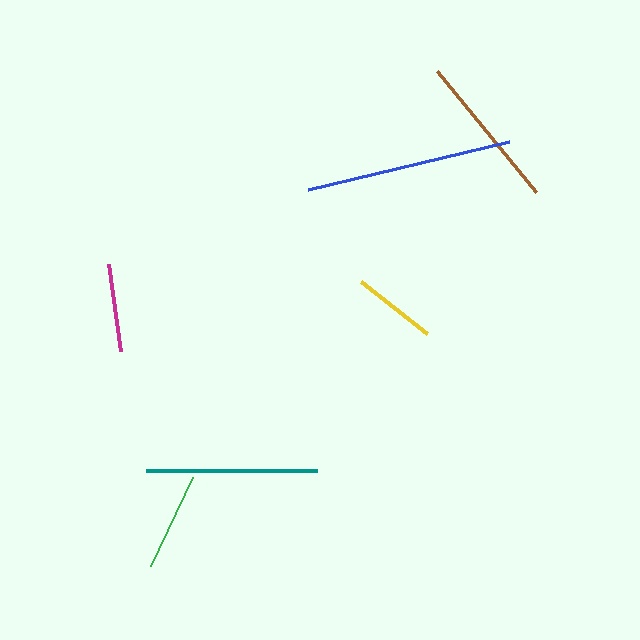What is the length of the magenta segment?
The magenta segment is approximately 87 pixels long.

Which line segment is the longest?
The blue line is the longest at approximately 206 pixels.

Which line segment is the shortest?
The yellow line is the shortest at approximately 85 pixels.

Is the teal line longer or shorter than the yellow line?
The teal line is longer than the yellow line.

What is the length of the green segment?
The green segment is approximately 98 pixels long.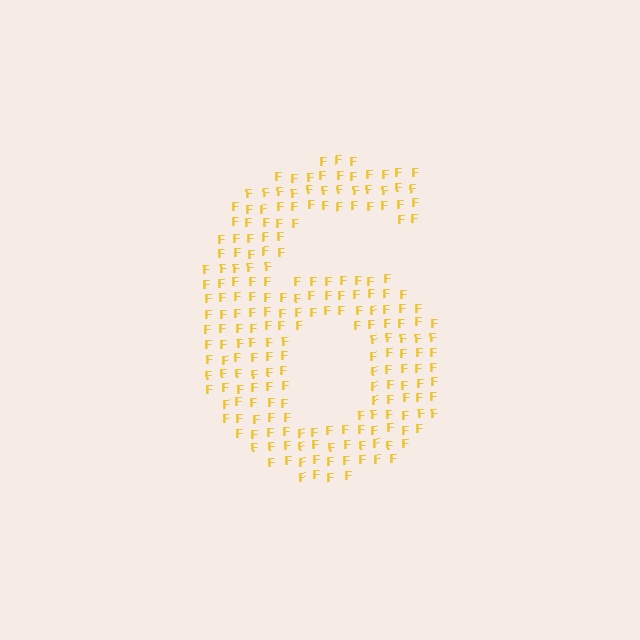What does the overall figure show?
The overall figure shows the digit 6.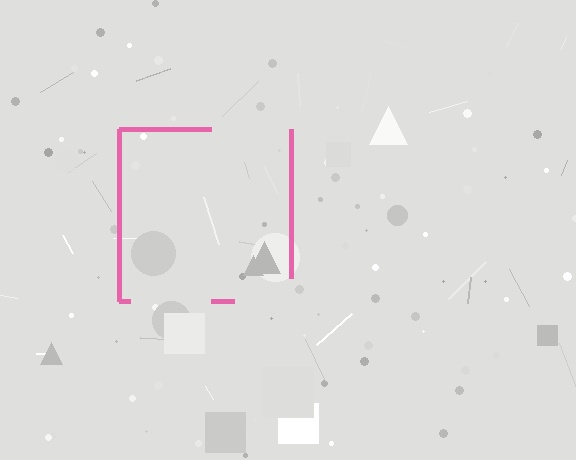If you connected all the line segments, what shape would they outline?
They would outline a square.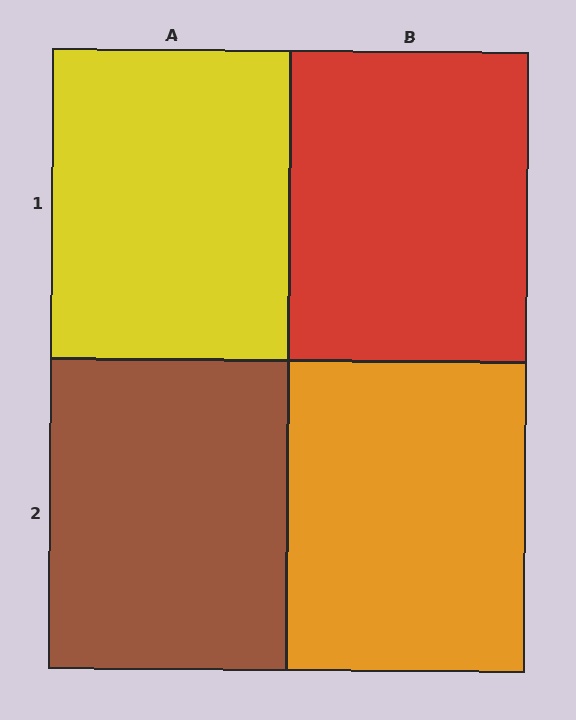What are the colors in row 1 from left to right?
Yellow, red.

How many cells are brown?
1 cell is brown.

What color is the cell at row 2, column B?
Orange.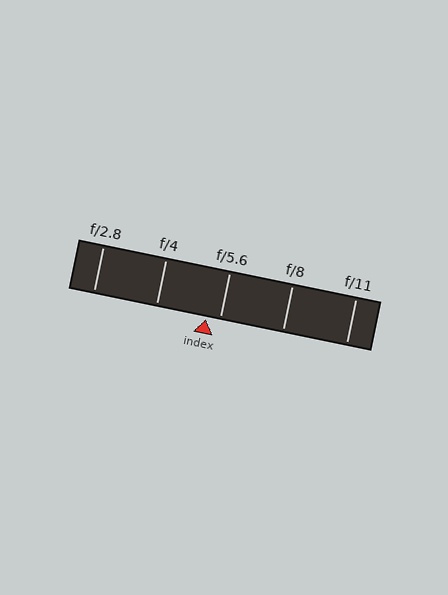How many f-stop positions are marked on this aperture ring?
There are 5 f-stop positions marked.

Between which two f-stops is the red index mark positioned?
The index mark is between f/4 and f/5.6.